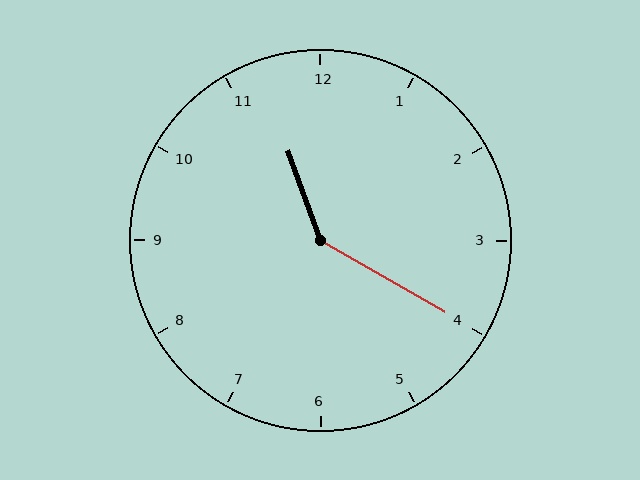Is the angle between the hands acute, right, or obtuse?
It is obtuse.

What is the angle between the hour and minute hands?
Approximately 140 degrees.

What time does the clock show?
11:20.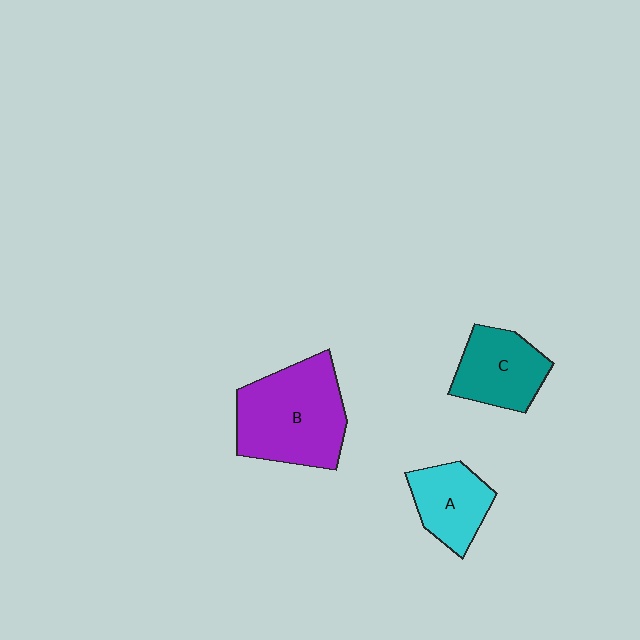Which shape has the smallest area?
Shape A (cyan).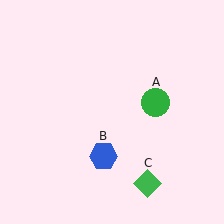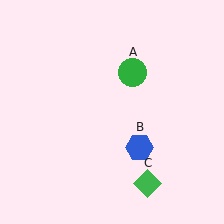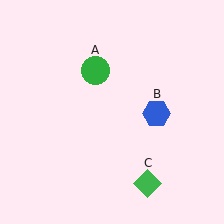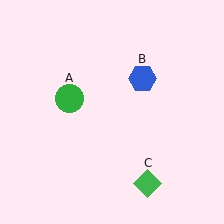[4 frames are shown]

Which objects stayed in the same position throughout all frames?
Green diamond (object C) remained stationary.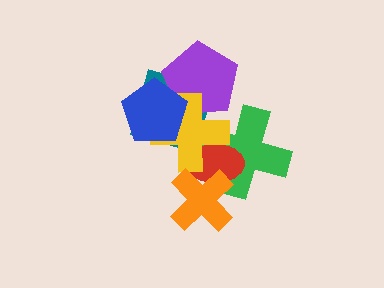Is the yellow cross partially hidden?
Yes, it is partially covered by another shape.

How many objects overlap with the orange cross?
2 objects overlap with the orange cross.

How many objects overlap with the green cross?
4 objects overlap with the green cross.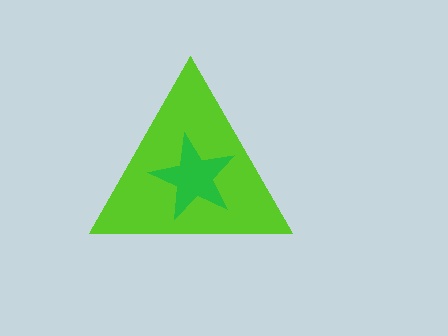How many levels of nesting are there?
2.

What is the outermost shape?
The lime triangle.